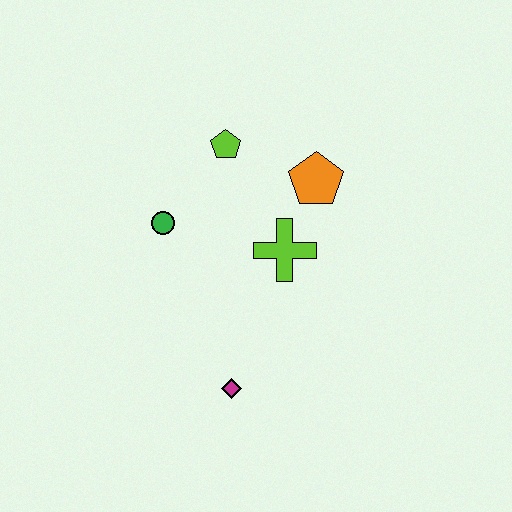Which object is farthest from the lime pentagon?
The magenta diamond is farthest from the lime pentagon.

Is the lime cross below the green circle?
Yes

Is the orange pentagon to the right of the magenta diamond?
Yes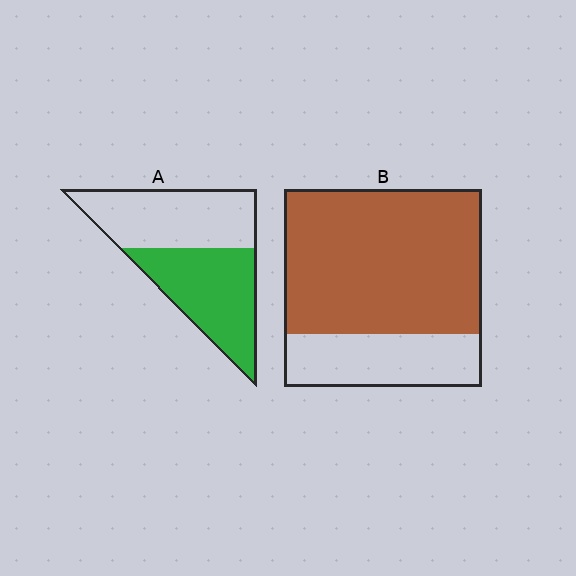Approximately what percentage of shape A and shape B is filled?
A is approximately 50% and B is approximately 75%.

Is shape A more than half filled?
Roughly half.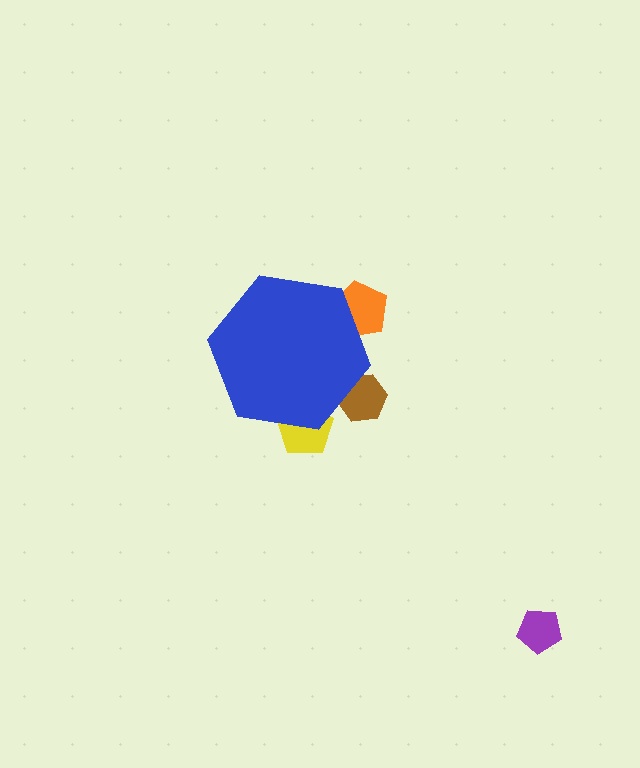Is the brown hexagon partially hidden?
Yes, the brown hexagon is partially hidden behind the blue hexagon.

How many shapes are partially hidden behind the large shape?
3 shapes are partially hidden.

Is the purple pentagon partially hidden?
No, the purple pentagon is fully visible.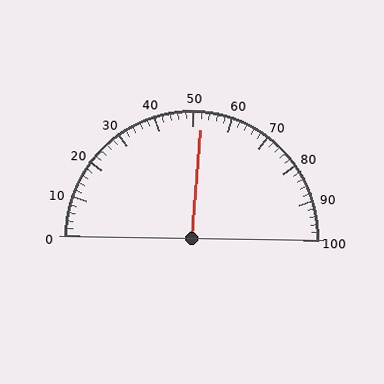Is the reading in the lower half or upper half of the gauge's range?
The reading is in the upper half of the range (0 to 100).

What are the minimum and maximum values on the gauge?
The gauge ranges from 0 to 100.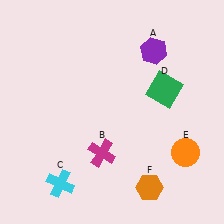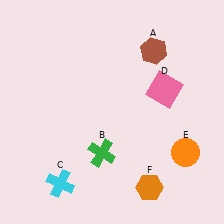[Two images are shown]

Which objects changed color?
A changed from purple to brown. B changed from magenta to green. D changed from green to pink.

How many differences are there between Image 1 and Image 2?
There are 3 differences between the two images.